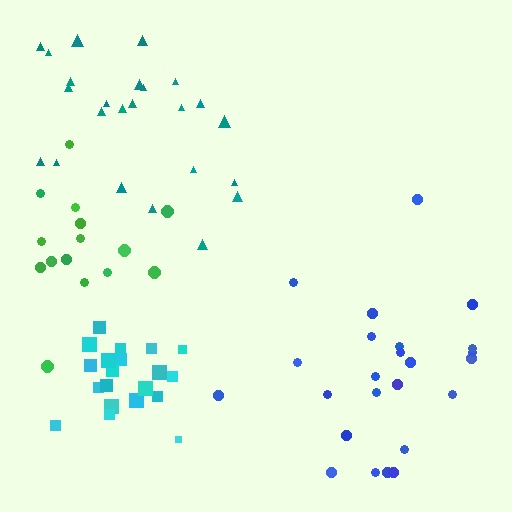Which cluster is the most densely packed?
Cyan.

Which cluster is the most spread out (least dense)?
Green.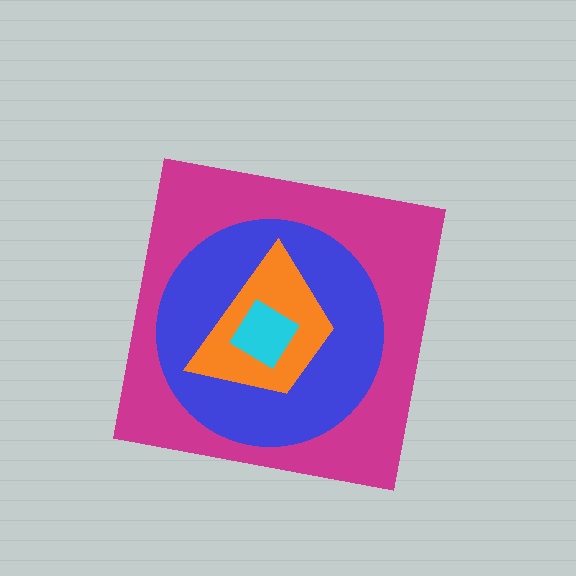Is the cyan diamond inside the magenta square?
Yes.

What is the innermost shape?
The cyan diamond.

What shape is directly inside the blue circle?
The orange trapezoid.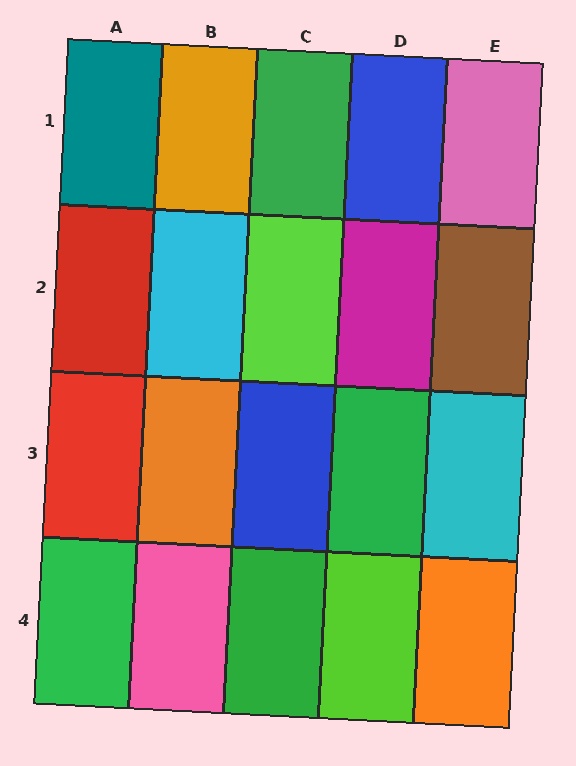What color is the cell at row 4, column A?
Green.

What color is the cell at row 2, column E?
Brown.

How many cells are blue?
2 cells are blue.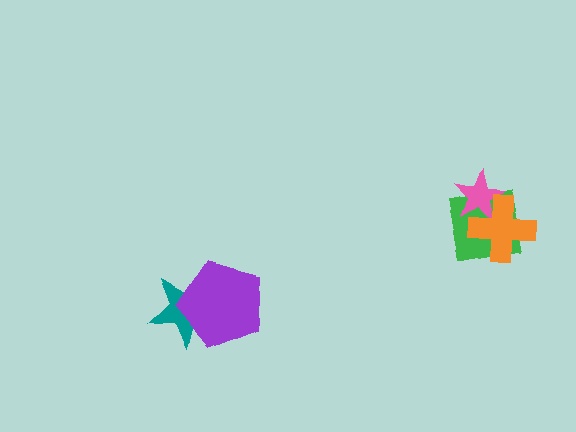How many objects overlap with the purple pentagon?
1 object overlaps with the purple pentagon.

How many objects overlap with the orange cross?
2 objects overlap with the orange cross.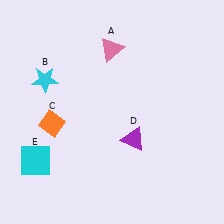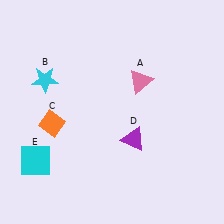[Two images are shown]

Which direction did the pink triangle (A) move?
The pink triangle (A) moved down.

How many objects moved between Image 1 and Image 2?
1 object moved between the two images.